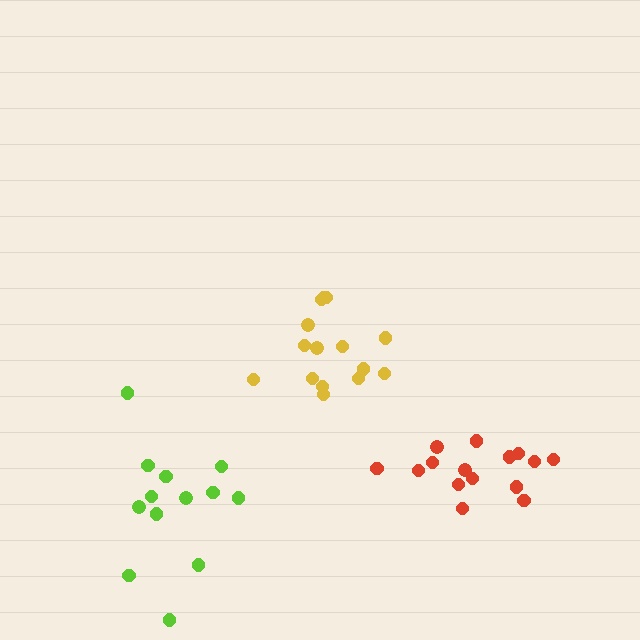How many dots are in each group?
Group 1: 15 dots, Group 2: 15 dots, Group 3: 13 dots (43 total).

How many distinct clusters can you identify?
There are 3 distinct clusters.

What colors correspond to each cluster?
The clusters are colored: yellow, red, lime.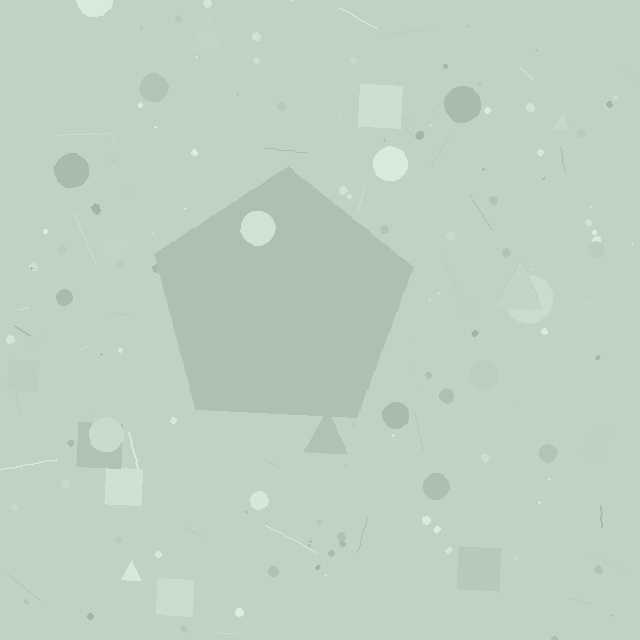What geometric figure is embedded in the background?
A pentagon is embedded in the background.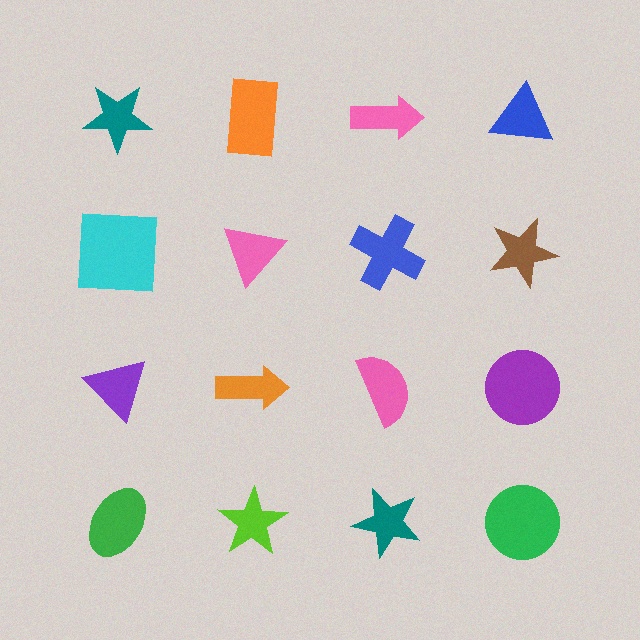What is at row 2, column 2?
A pink triangle.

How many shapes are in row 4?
4 shapes.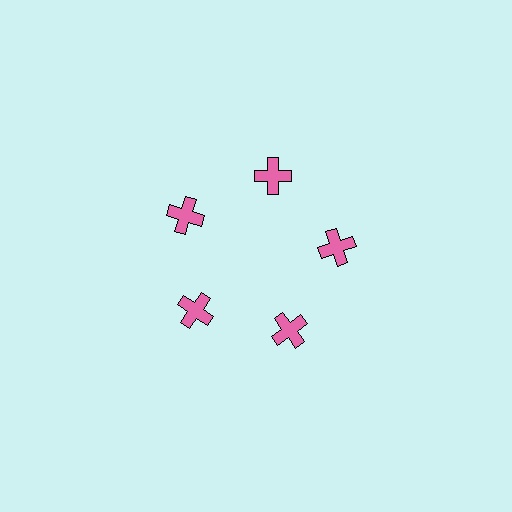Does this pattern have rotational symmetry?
Yes, this pattern has 5-fold rotational symmetry. It looks the same after rotating 72 degrees around the center.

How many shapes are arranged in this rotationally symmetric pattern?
There are 5 shapes, arranged in 5 groups of 1.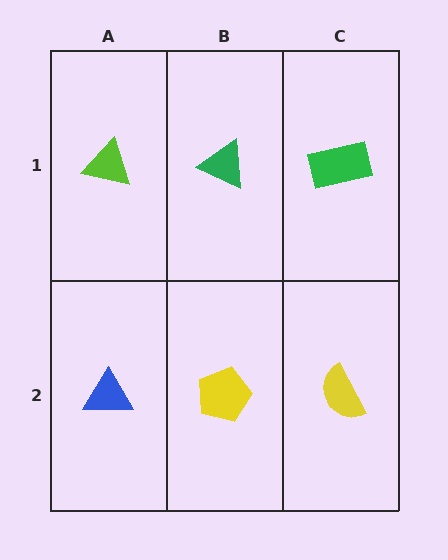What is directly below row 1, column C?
A yellow semicircle.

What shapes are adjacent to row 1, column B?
A yellow pentagon (row 2, column B), a lime triangle (row 1, column A), a green rectangle (row 1, column C).